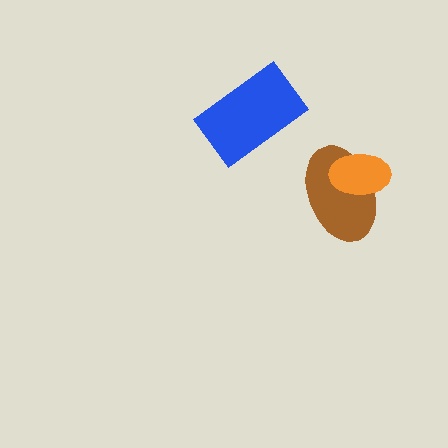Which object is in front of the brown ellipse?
The orange ellipse is in front of the brown ellipse.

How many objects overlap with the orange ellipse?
1 object overlaps with the orange ellipse.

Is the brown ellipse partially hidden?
Yes, it is partially covered by another shape.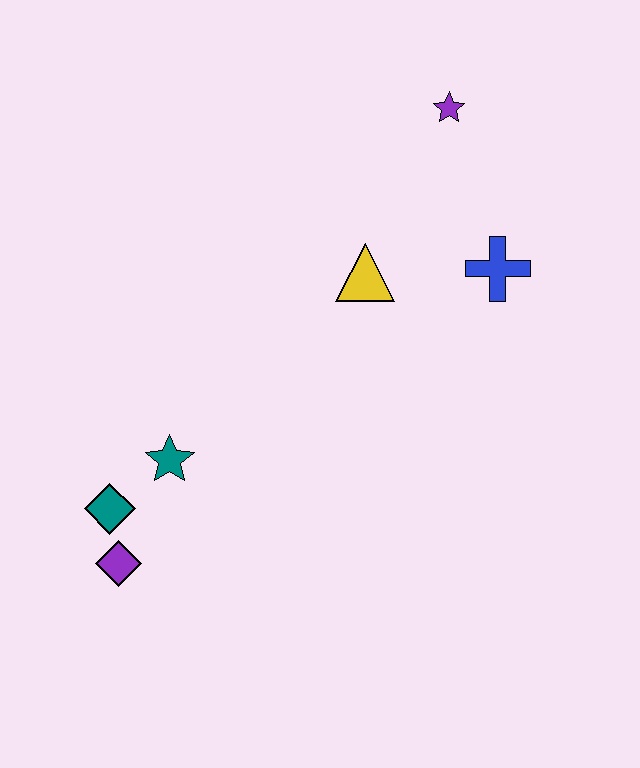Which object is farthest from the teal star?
The purple star is farthest from the teal star.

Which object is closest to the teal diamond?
The purple diamond is closest to the teal diamond.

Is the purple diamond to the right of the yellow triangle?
No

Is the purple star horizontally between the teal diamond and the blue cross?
Yes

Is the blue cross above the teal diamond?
Yes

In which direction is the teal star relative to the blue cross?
The teal star is to the left of the blue cross.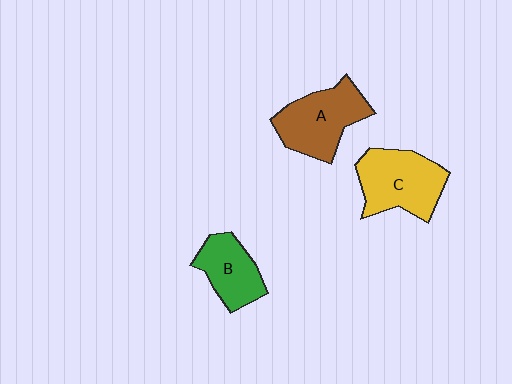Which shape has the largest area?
Shape C (yellow).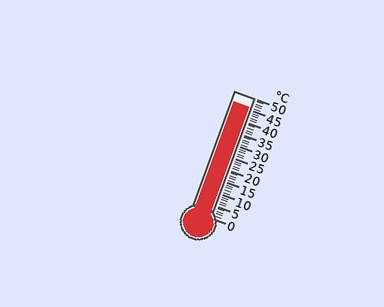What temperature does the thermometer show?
The thermometer shows approximately 46°C.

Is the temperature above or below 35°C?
The temperature is above 35°C.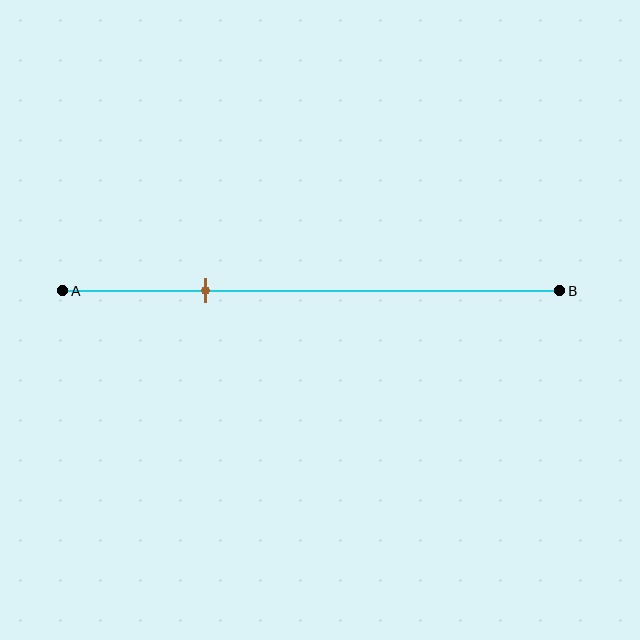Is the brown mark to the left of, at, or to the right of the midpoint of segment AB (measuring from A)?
The brown mark is to the left of the midpoint of segment AB.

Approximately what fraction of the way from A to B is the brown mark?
The brown mark is approximately 30% of the way from A to B.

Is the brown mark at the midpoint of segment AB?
No, the mark is at about 30% from A, not at the 50% midpoint.